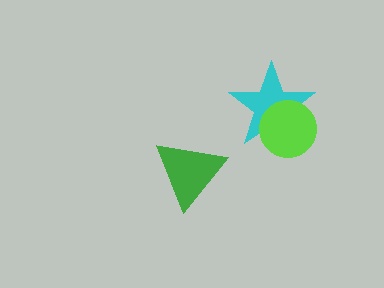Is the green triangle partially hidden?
No, no other shape covers it.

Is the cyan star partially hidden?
Yes, it is partially covered by another shape.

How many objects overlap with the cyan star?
1 object overlaps with the cyan star.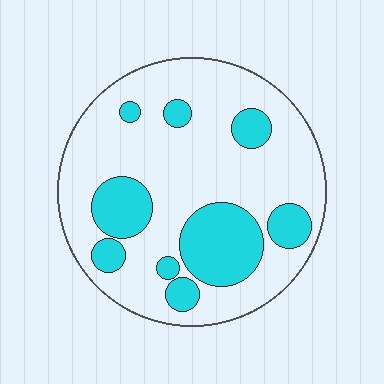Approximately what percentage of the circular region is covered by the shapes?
Approximately 25%.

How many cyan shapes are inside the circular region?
9.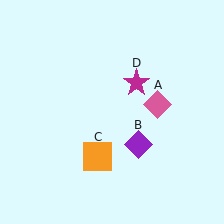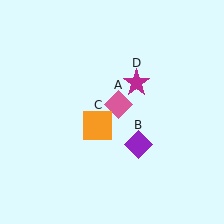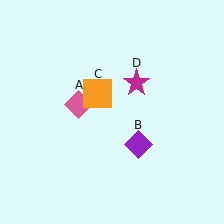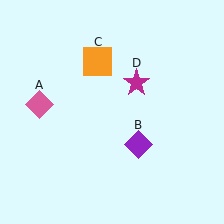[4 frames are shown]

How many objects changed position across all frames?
2 objects changed position: pink diamond (object A), orange square (object C).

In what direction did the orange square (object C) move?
The orange square (object C) moved up.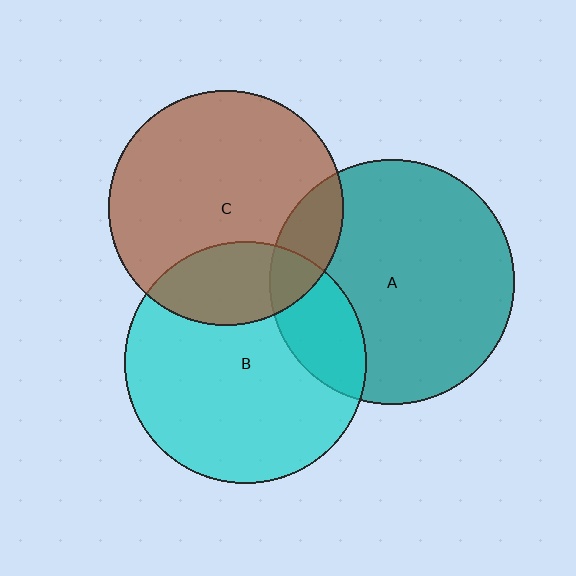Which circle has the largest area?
Circle A (teal).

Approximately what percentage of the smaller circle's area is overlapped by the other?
Approximately 25%.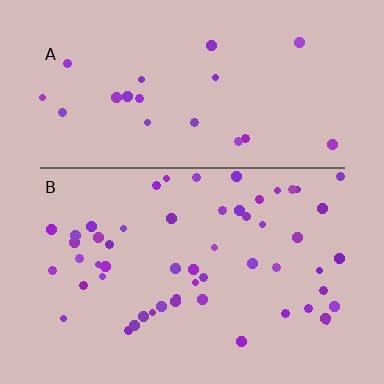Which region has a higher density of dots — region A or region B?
B (the bottom).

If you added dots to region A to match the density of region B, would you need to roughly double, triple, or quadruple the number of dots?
Approximately triple.